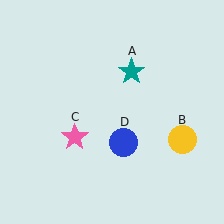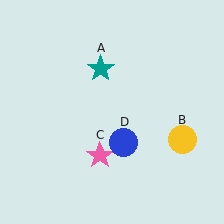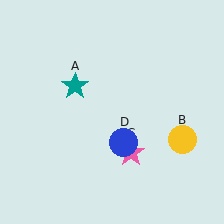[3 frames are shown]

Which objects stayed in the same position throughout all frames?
Yellow circle (object B) and blue circle (object D) remained stationary.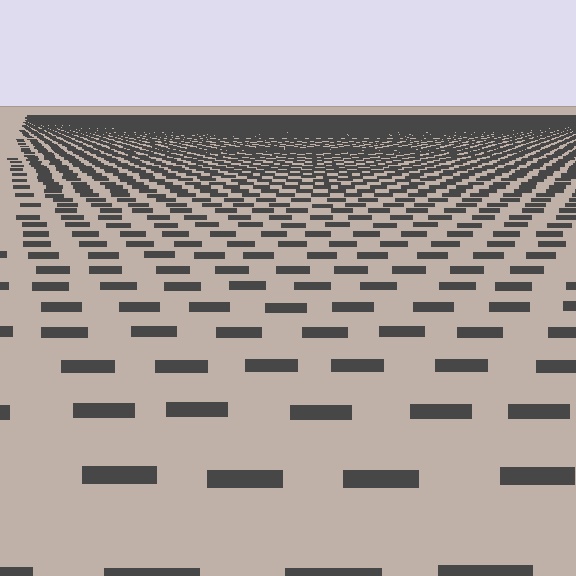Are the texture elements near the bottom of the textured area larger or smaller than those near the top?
Larger. Near the bottom, elements are closer to the viewer and appear at a bigger on-screen size.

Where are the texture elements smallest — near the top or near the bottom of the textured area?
Near the top.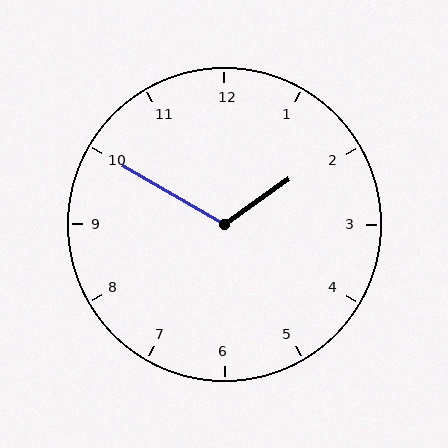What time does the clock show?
1:50.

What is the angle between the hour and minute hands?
Approximately 115 degrees.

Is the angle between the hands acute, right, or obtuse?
It is obtuse.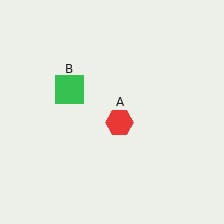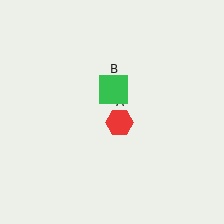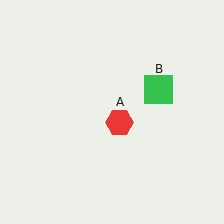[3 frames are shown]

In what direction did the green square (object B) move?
The green square (object B) moved right.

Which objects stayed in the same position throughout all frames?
Red hexagon (object A) remained stationary.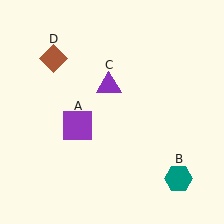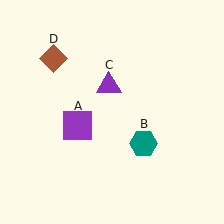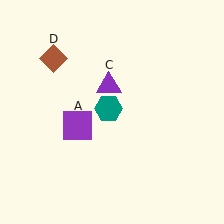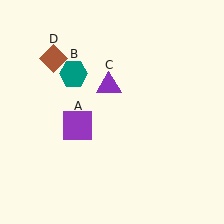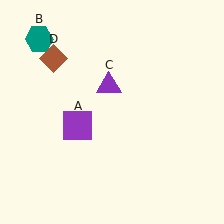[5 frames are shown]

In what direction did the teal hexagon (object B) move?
The teal hexagon (object B) moved up and to the left.